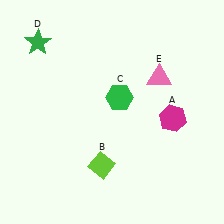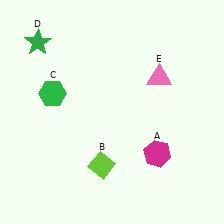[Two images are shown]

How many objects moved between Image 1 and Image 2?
2 objects moved between the two images.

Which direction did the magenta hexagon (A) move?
The magenta hexagon (A) moved down.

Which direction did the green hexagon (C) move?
The green hexagon (C) moved left.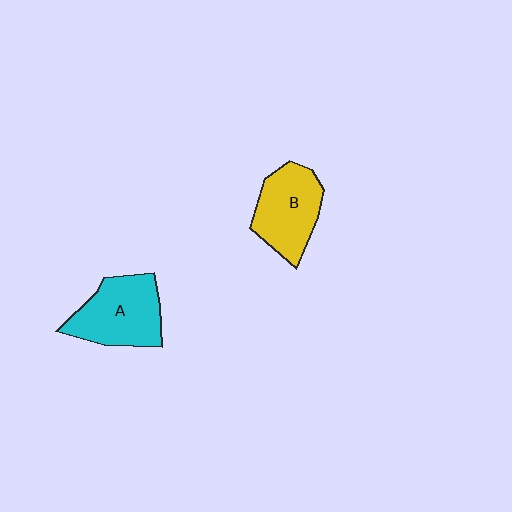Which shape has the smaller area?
Shape B (yellow).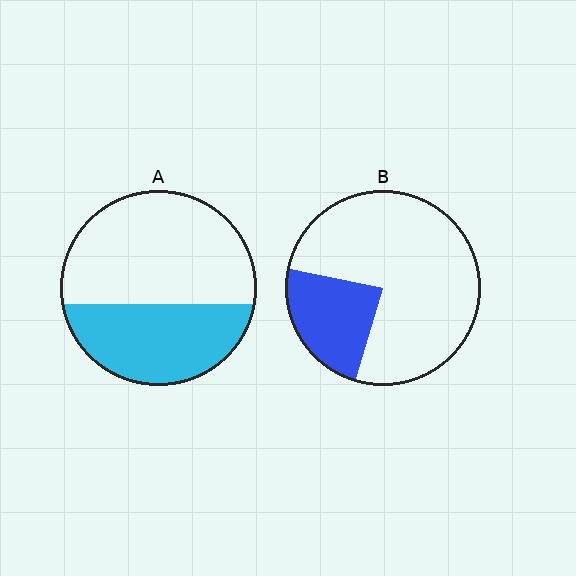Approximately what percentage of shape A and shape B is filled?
A is approximately 40% and B is approximately 25%.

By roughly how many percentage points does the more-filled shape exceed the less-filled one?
By roughly 15 percentage points (A over B).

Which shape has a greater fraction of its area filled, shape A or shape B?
Shape A.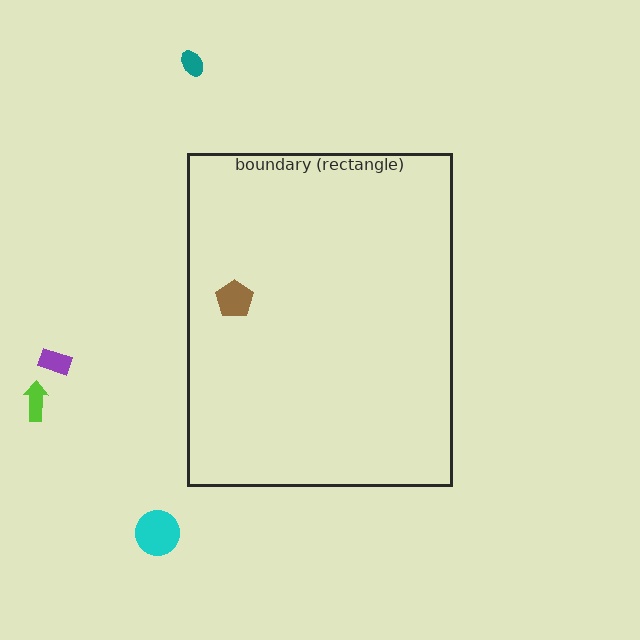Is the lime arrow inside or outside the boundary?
Outside.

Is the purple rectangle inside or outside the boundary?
Outside.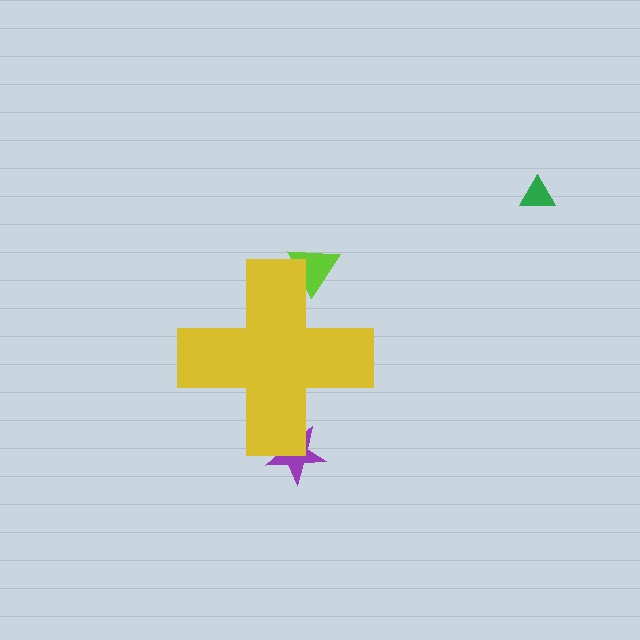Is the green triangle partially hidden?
No, the green triangle is fully visible.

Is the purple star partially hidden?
Yes, the purple star is partially hidden behind the yellow cross.